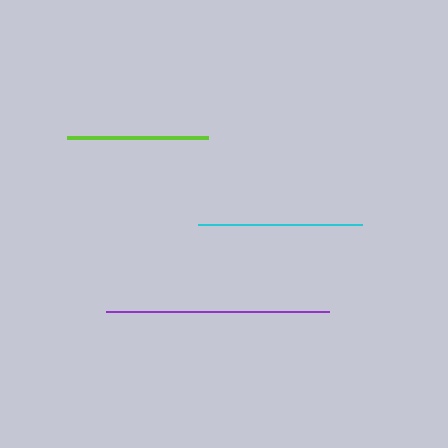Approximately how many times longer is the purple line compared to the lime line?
The purple line is approximately 1.6 times the length of the lime line.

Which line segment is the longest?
The purple line is the longest at approximately 223 pixels.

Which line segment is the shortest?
The lime line is the shortest at approximately 141 pixels.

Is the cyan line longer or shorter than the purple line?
The purple line is longer than the cyan line.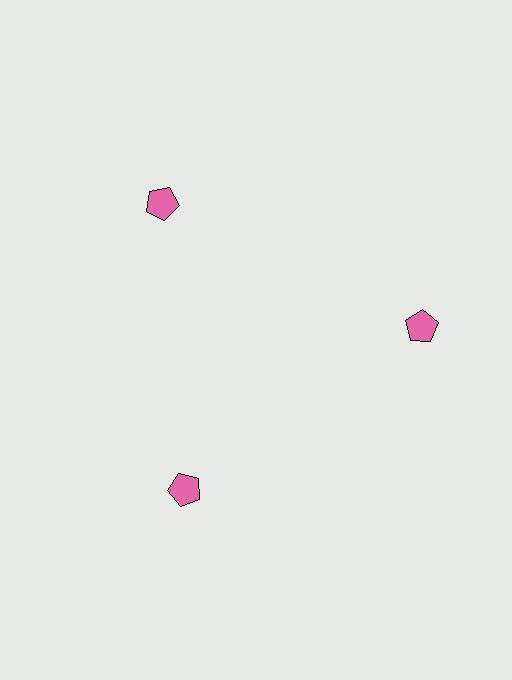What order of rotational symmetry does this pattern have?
This pattern has 3-fold rotational symmetry.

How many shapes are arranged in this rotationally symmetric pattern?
There are 3 shapes, arranged in 3 groups of 1.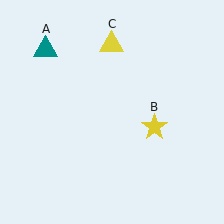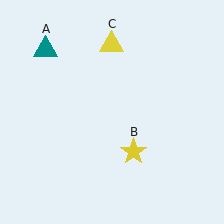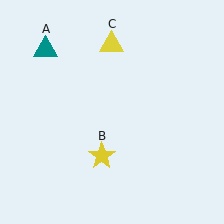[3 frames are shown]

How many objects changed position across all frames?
1 object changed position: yellow star (object B).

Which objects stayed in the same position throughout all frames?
Teal triangle (object A) and yellow triangle (object C) remained stationary.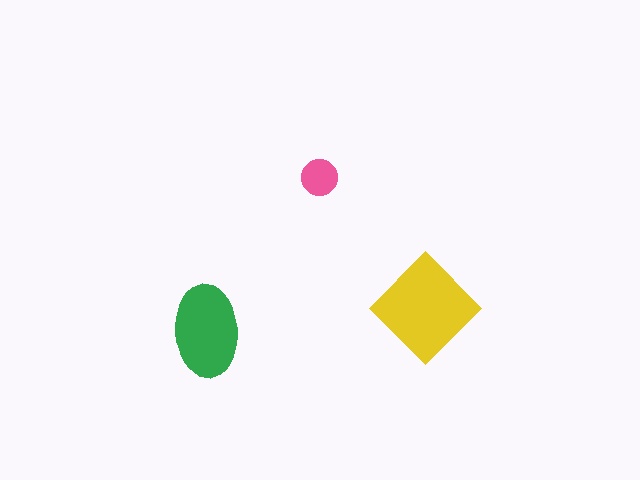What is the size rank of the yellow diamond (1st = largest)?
1st.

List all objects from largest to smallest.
The yellow diamond, the green ellipse, the pink circle.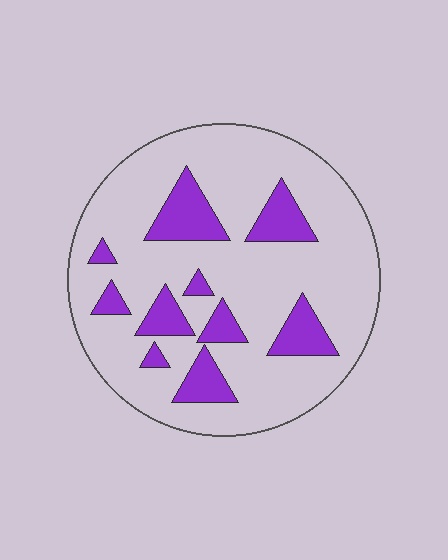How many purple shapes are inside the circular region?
10.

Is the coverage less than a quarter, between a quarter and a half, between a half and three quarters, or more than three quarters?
Less than a quarter.